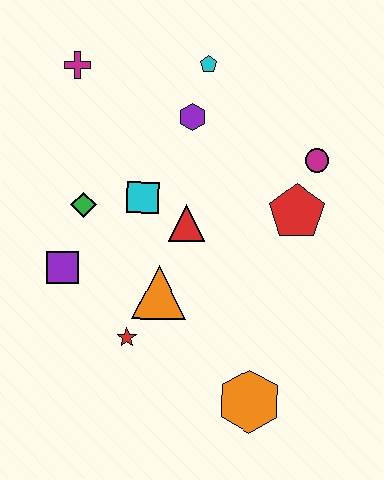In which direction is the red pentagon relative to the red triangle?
The red pentagon is to the right of the red triangle.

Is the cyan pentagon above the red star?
Yes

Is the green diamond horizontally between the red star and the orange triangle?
No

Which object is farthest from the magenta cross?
The orange hexagon is farthest from the magenta cross.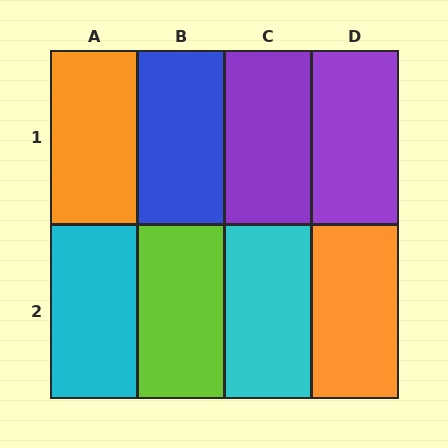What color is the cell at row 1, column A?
Orange.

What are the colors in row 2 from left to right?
Cyan, lime, cyan, orange.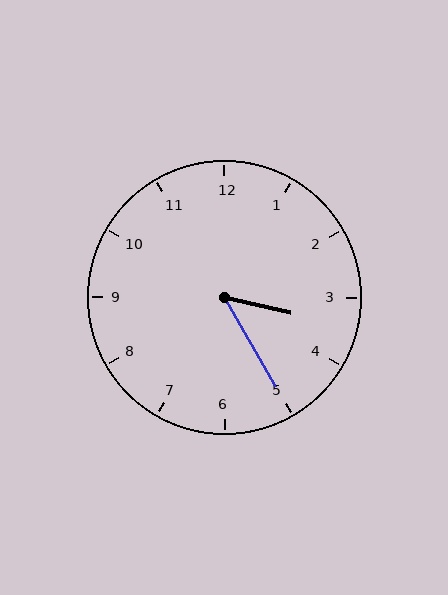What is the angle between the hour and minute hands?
Approximately 48 degrees.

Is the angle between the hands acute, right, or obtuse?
It is acute.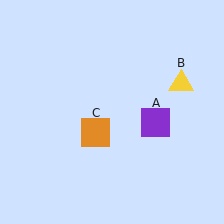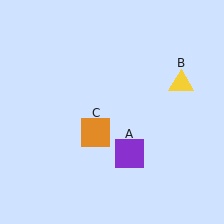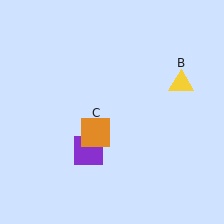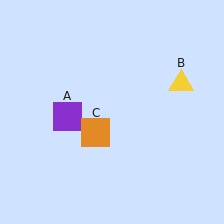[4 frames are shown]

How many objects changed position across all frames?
1 object changed position: purple square (object A).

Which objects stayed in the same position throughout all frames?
Yellow triangle (object B) and orange square (object C) remained stationary.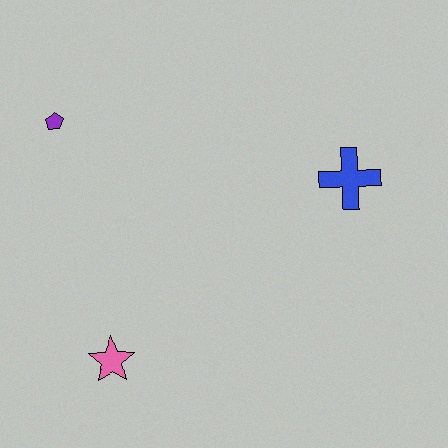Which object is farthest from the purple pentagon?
The blue cross is farthest from the purple pentagon.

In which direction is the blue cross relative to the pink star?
The blue cross is to the right of the pink star.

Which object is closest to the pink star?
The purple pentagon is closest to the pink star.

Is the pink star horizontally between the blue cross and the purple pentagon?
Yes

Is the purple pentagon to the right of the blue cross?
No